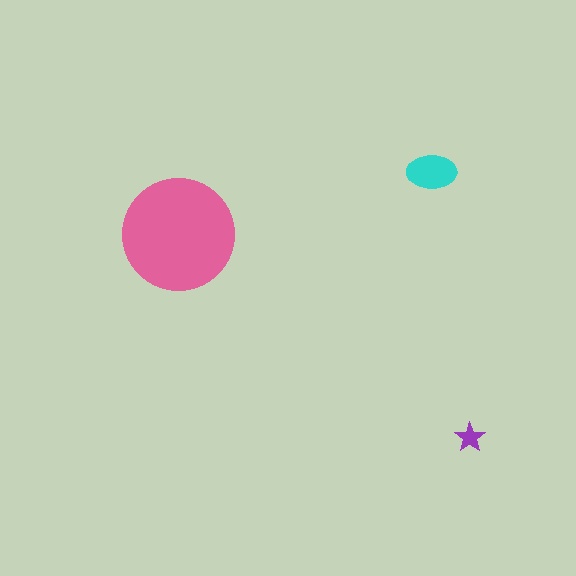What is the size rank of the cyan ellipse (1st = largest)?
2nd.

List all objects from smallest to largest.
The purple star, the cyan ellipse, the pink circle.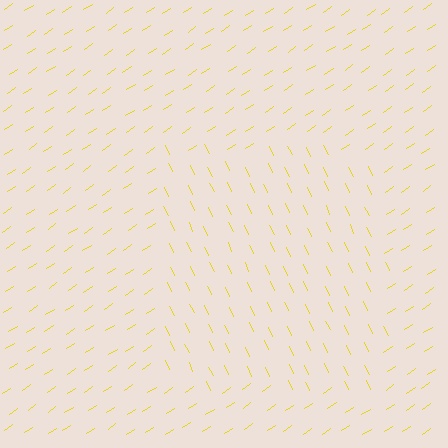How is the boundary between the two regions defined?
The boundary is defined purely by a change in line orientation (approximately 81 degrees difference). All lines are the same color and thickness.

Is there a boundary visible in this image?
Yes, there is a texture boundary formed by a change in line orientation.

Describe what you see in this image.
The image is filled with small yellow line segments. A rectangle region in the image has lines oriented differently from the surrounding lines, creating a visible texture boundary.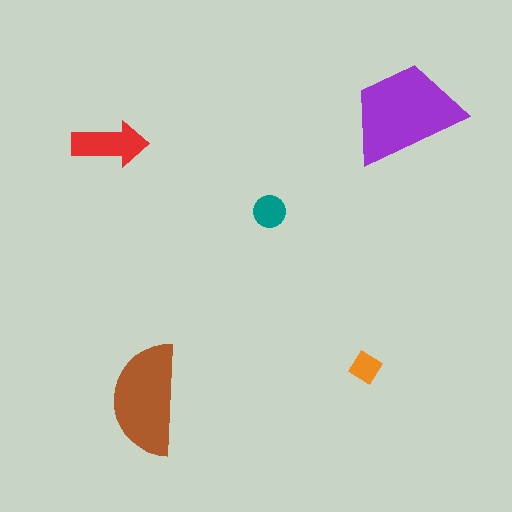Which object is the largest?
The purple trapezoid.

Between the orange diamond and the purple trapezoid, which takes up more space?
The purple trapezoid.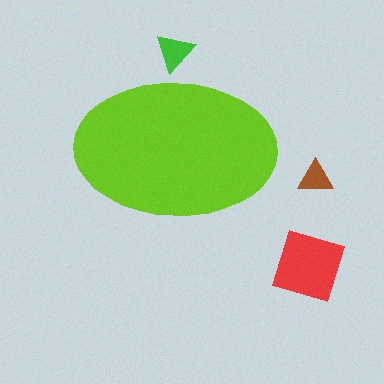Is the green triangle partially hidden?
Yes, the green triangle is partially hidden behind the lime ellipse.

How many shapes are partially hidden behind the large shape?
1 shape is partially hidden.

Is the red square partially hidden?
No, the red square is fully visible.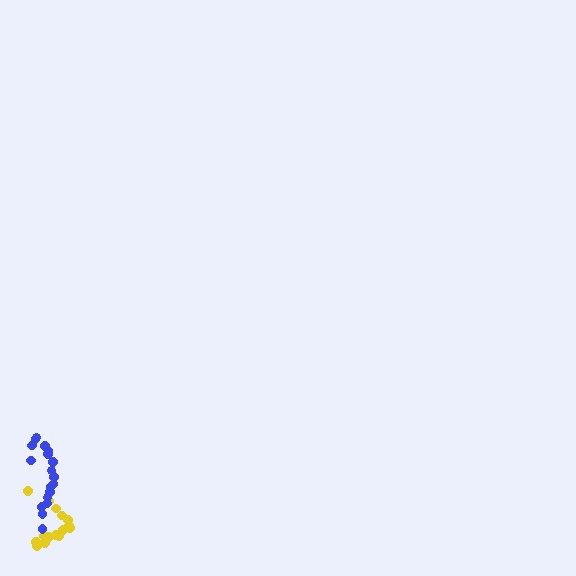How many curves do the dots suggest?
There are 2 distinct paths.